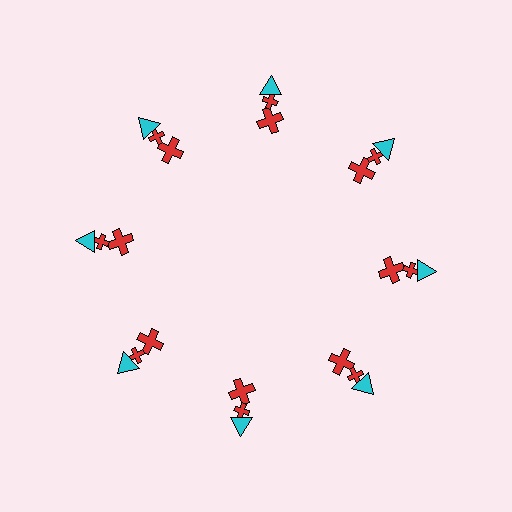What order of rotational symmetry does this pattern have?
This pattern has 8-fold rotational symmetry.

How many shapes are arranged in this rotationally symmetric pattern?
There are 24 shapes, arranged in 8 groups of 3.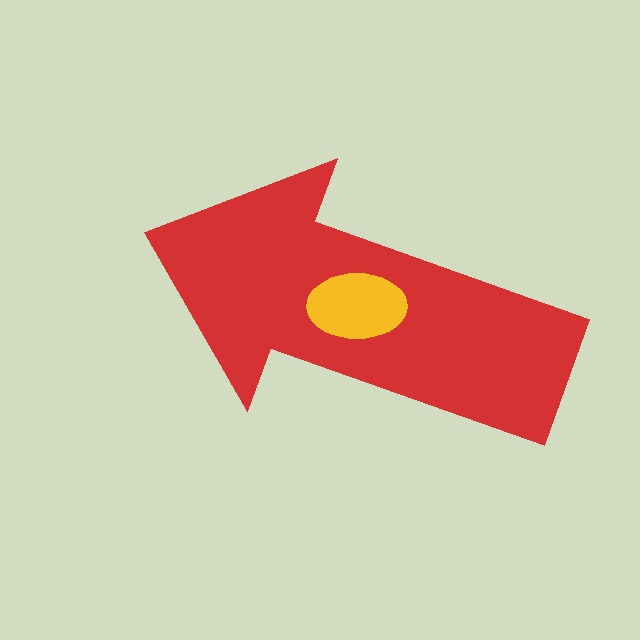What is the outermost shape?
The red arrow.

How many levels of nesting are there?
2.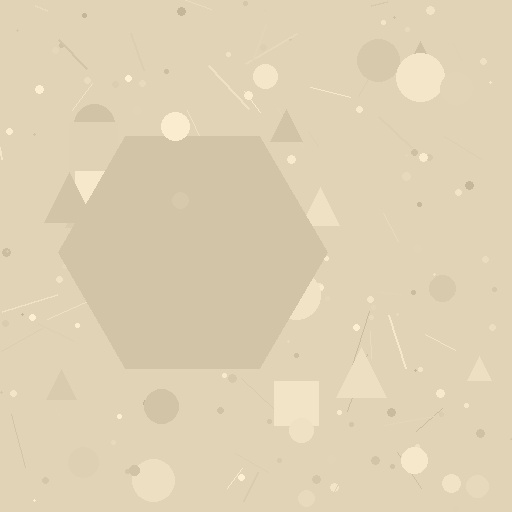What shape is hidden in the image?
A hexagon is hidden in the image.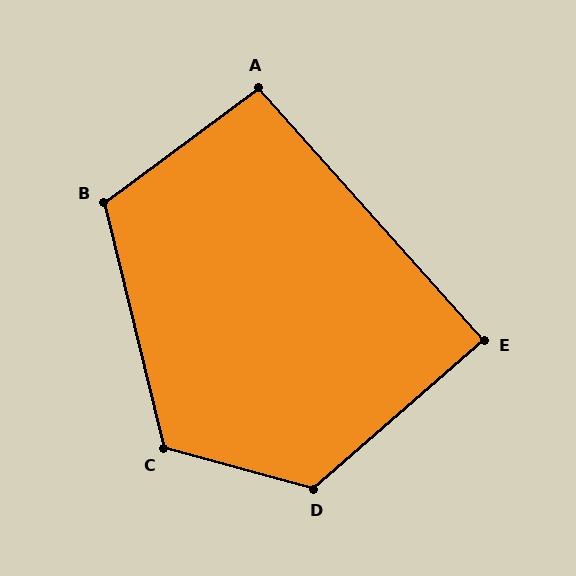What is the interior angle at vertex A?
Approximately 95 degrees (approximately right).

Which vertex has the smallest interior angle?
E, at approximately 89 degrees.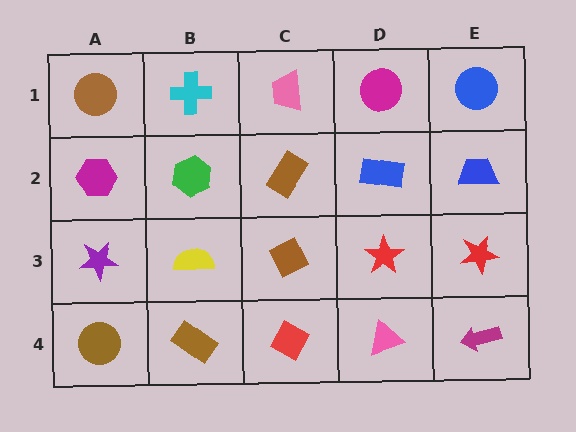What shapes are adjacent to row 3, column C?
A brown rectangle (row 2, column C), a red diamond (row 4, column C), a yellow semicircle (row 3, column B), a red star (row 3, column D).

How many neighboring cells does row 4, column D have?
3.